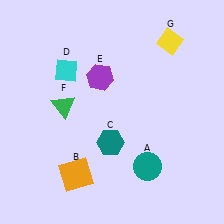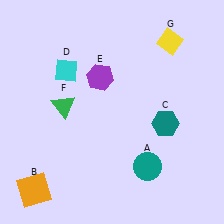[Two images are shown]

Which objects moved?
The objects that moved are: the orange square (B), the teal hexagon (C).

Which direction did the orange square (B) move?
The orange square (B) moved left.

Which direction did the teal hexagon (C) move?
The teal hexagon (C) moved right.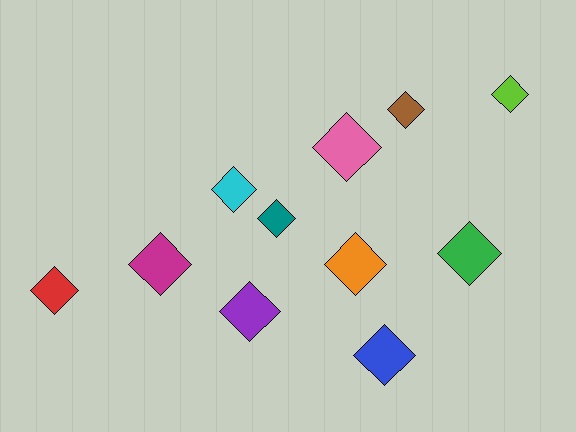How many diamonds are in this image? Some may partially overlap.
There are 11 diamonds.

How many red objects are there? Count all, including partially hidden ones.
There is 1 red object.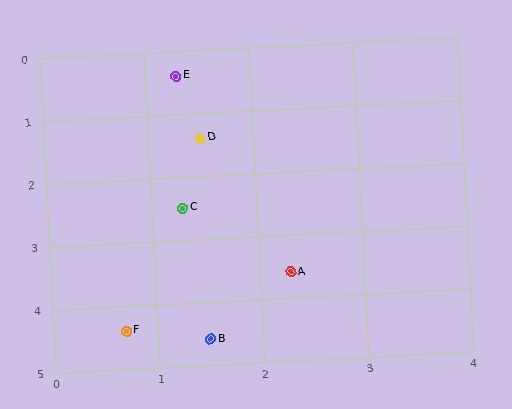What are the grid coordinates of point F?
Point F is at approximately (0.7, 4.4).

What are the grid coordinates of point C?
Point C is at approximately (1.3, 2.5).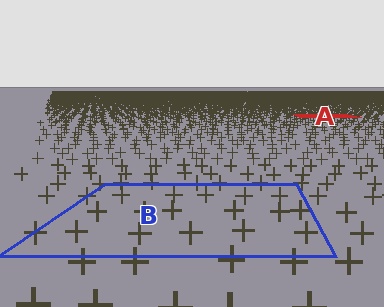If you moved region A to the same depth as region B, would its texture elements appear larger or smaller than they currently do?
They would appear larger. At a closer depth, the same texture elements are projected at a bigger on-screen size.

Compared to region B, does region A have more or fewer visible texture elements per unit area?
Region A has more texture elements per unit area — they are packed more densely because it is farther away.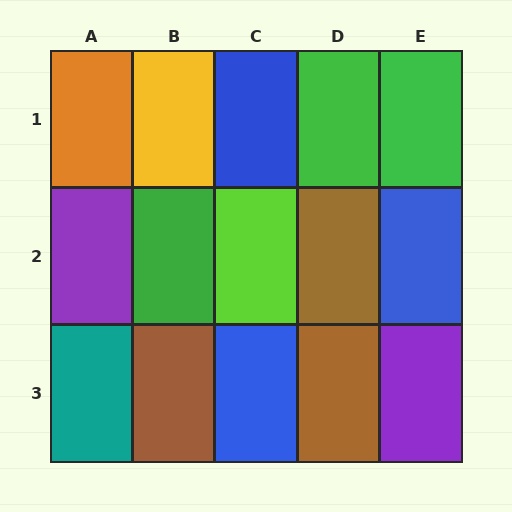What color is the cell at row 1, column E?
Green.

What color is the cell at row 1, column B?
Yellow.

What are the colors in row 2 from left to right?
Purple, green, lime, brown, blue.